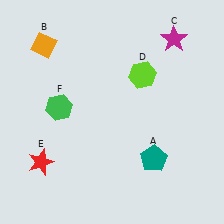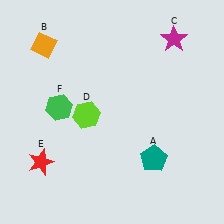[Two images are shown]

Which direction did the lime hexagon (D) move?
The lime hexagon (D) moved left.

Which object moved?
The lime hexagon (D) moved left.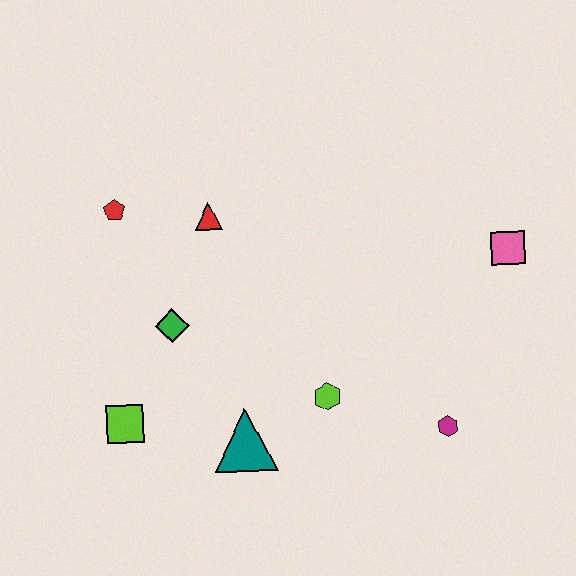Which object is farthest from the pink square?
The lime square is farthest from the pink square.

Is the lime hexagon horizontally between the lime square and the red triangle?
No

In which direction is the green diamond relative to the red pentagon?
The green diamond is below the red pentagon.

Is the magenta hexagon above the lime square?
No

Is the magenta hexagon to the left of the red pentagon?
No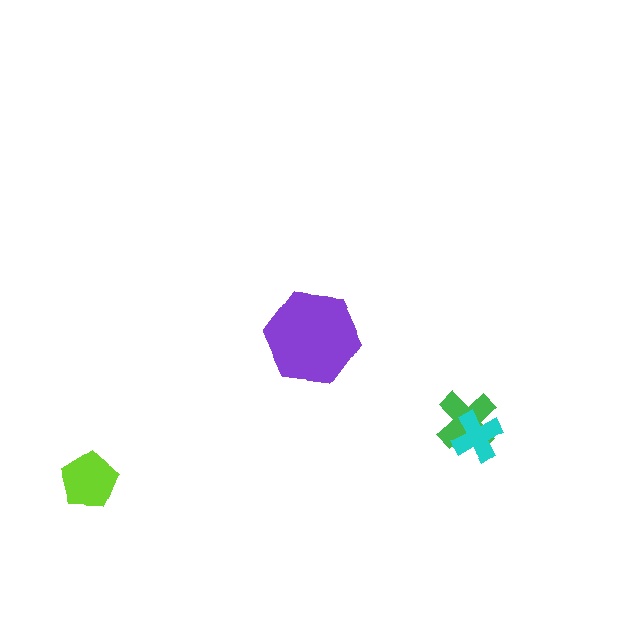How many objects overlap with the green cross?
1 object overlaps with the green cross.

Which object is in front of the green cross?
The cyan cross is in front of the green cross.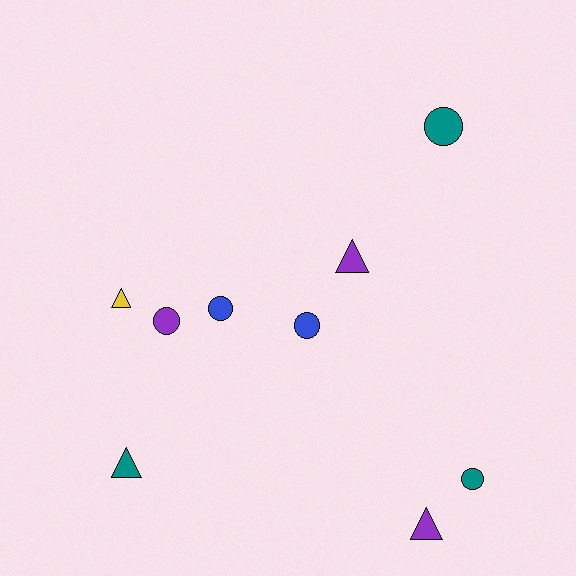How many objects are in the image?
There are 9 objects.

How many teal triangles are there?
There is 1 teal triangle.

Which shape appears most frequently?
Circle, with 5 objects.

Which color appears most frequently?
Teal, with 3 objects.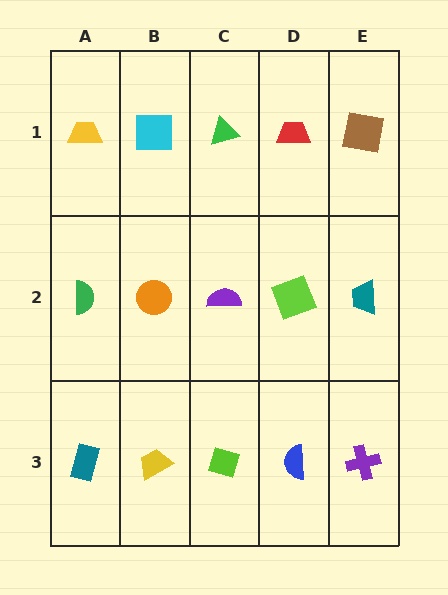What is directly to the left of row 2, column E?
A lime square.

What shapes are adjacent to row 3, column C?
A purple semicircle (row 2, column C), a yellow trapezoid (row 3, column B), a blue semicircle (row 3, column D).